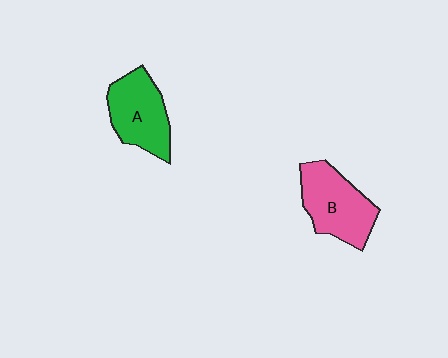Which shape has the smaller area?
Shape A (green).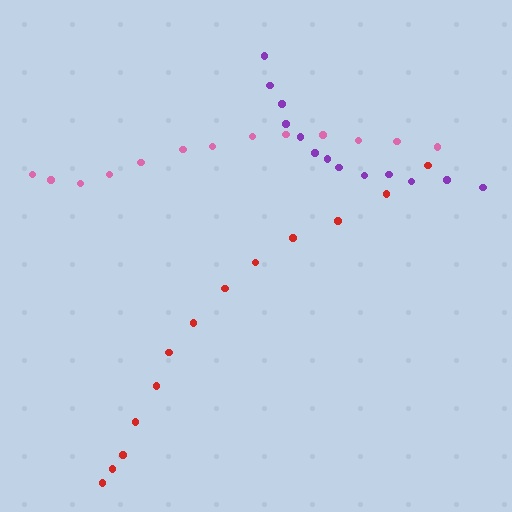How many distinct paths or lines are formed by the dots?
There are 3 distinct paths.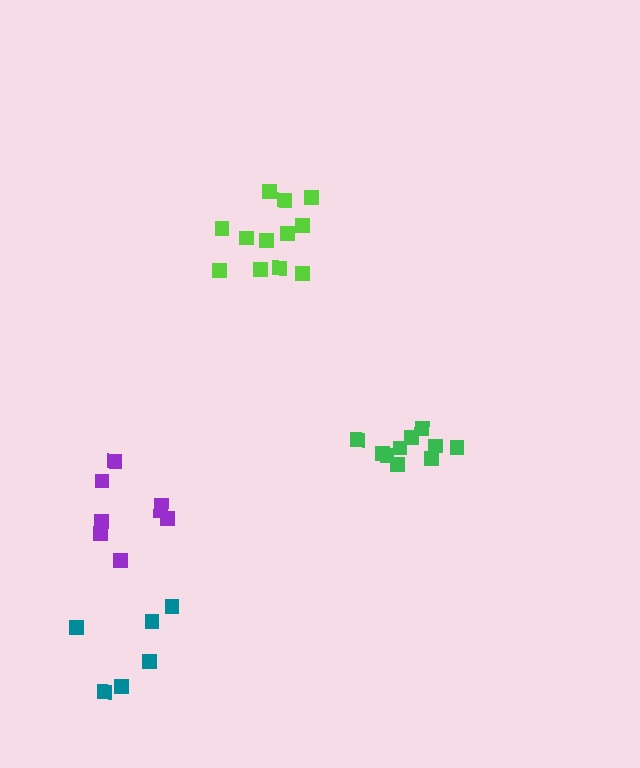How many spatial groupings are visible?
There are 4 spatial groupings.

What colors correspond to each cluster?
The clusters are colored: purple, lime, green, teal.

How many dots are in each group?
Group 1: 8 dots, Group 2: 12 dots, Group 3: 10 dots, Group 4: 6 dots (36 total).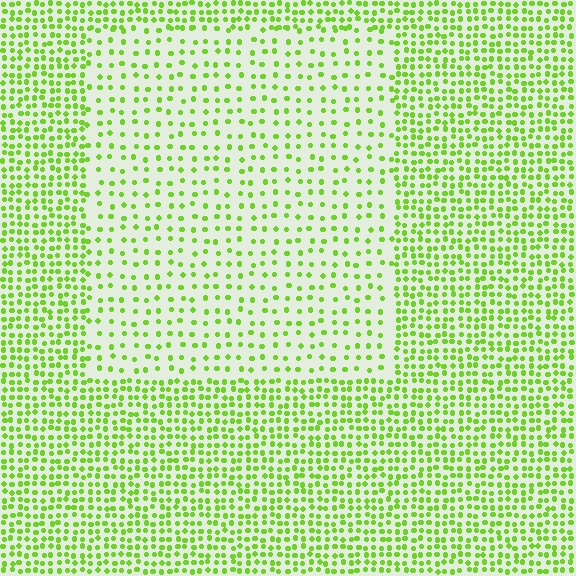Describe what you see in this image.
The image contains small lime elements arranged at two different densities. A rectangle-shaped region is visible where the elements are less densely packed than the surrounding area.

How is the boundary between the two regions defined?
The boundary is defined by a change in element density (approximately 2.2x ratio). All elements are the same color, size, and shape.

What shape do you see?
I see a rectangle.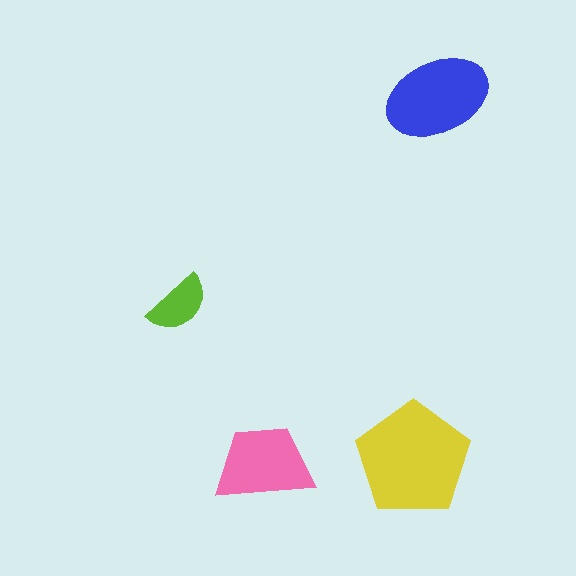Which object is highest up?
The blue ellipse is topmost.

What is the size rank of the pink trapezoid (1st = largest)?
3rd.